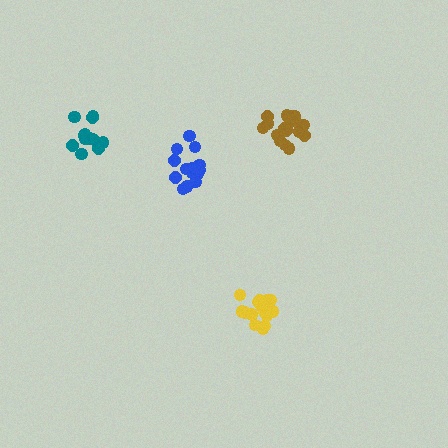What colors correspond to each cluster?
The clusters are colored: brown, teal, yellow, blue.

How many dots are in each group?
Group 1: 18 dots, Group 2: 13 dots, Group 3: 16 dots, Group 4: 14 dots (61 total).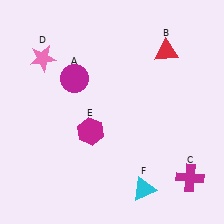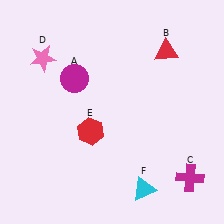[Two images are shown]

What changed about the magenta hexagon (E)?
In Image 1, E is magenta. In Image 2, it changed to red.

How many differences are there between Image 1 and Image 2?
There is 1 difference between the two images.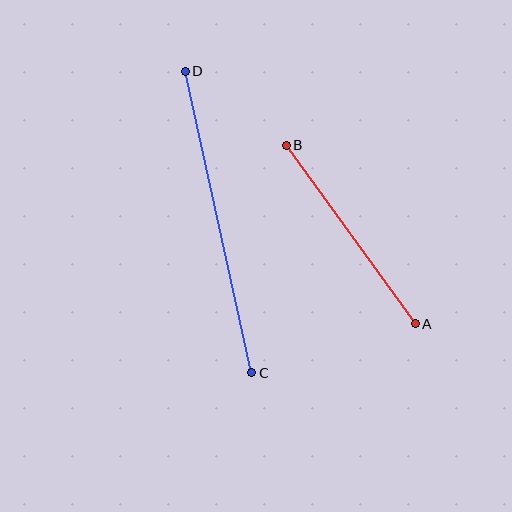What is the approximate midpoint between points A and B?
The midpoint is at approximately (351, 235) pixels.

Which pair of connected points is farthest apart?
Points C and D are farthest apart.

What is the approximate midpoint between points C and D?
The midpoint is at approximately (218, 222) pixels.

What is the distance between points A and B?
The distance is approximately 220 pixels.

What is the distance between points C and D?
The distance is approximately 309 pixels.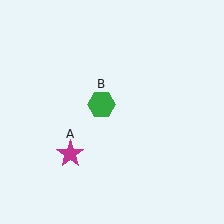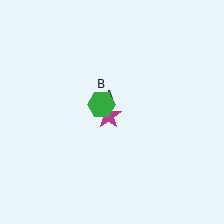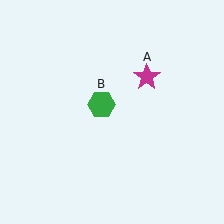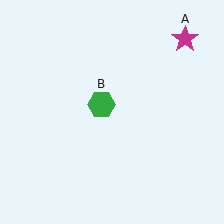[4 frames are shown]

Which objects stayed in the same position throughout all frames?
Green hexagon (object B) remained stationary.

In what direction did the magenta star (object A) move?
The magenta star (object A) moved up and to the right.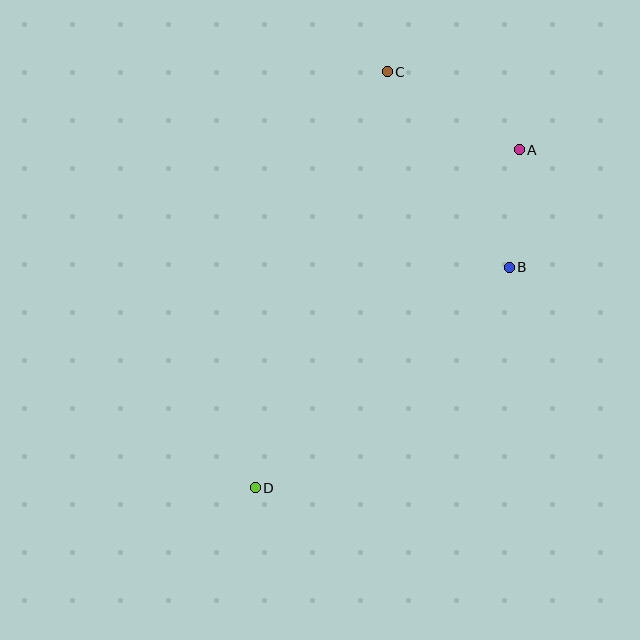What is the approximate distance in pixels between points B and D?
The distance between B and D is approximately 336 pixels.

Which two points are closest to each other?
Points A and B are closest to each other.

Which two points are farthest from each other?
Points C and D are farthest from each other.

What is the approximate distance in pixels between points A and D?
The distance between A and D is approximately 428 pixels.